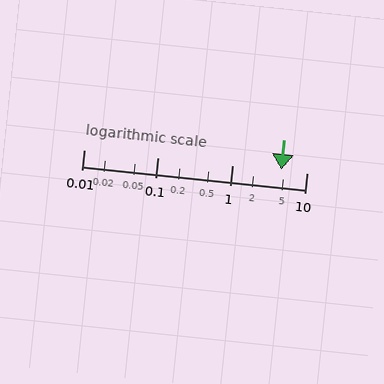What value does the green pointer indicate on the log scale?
The pointer indicates approximately 4.6.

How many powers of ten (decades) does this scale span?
The scale spans 3 decades, from 0.01 to 10.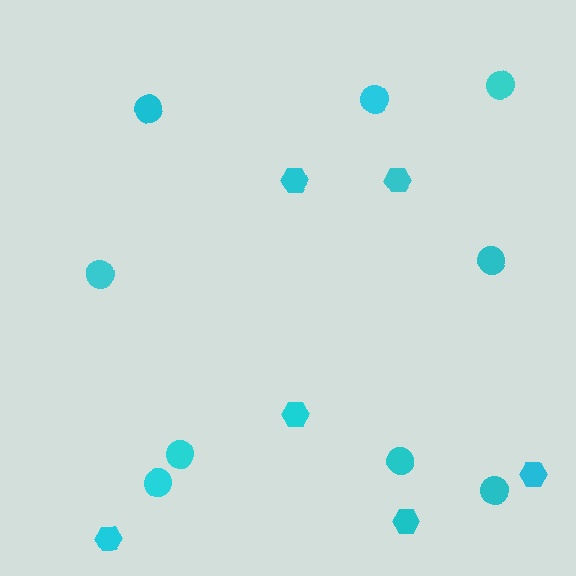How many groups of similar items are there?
There are 2 groups: one group of hexagons (6) and one group of circles (9).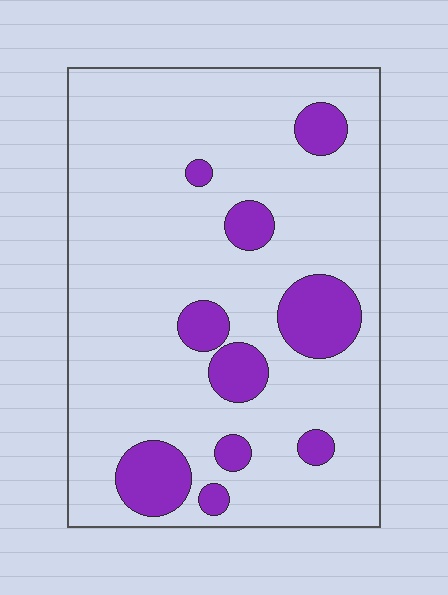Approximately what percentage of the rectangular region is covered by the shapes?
Approximately 15%.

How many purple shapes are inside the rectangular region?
10.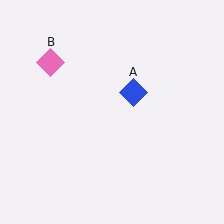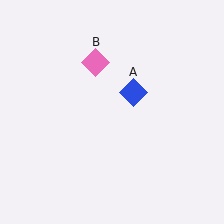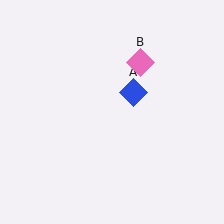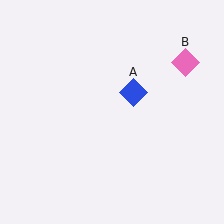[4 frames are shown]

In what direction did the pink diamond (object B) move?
The pink diamond (object B) moved right.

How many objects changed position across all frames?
1 object changed position: pink diamond (object B).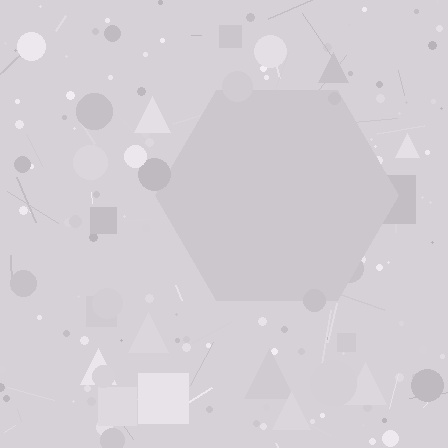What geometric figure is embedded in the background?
A hexagon is embedded in the background.